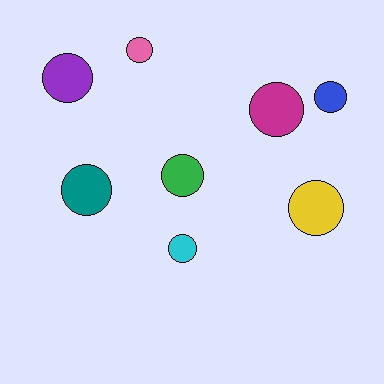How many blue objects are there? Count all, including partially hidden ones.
There is 1 blue object.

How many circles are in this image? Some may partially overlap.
There are 8 circles.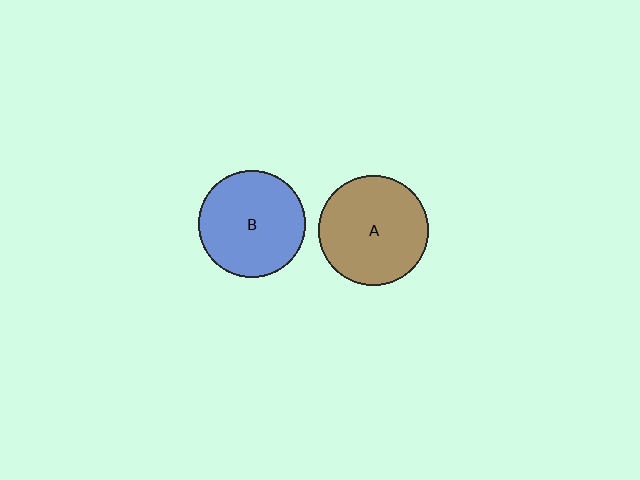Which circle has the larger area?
Circle A (brown).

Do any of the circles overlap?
No, none of the circles overlap.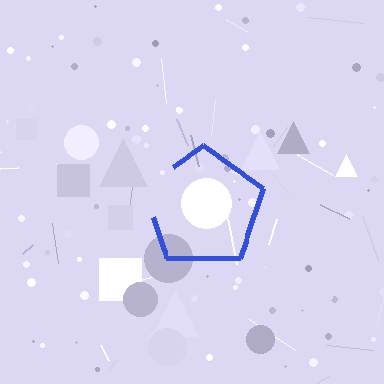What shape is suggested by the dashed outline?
The dashed outline suggests a pentagon.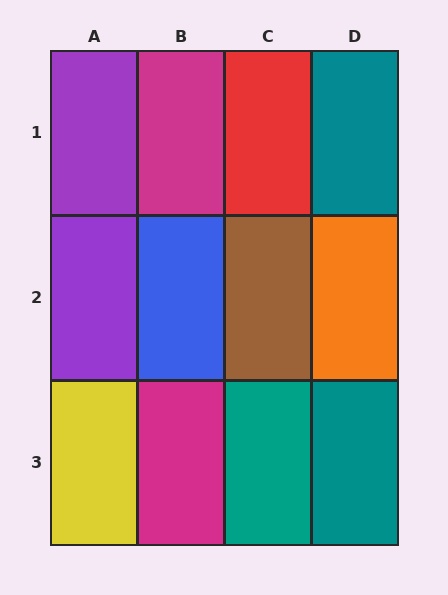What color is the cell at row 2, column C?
Brown.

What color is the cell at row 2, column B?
Blue.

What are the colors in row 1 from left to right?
Purple, magenta, red, teal.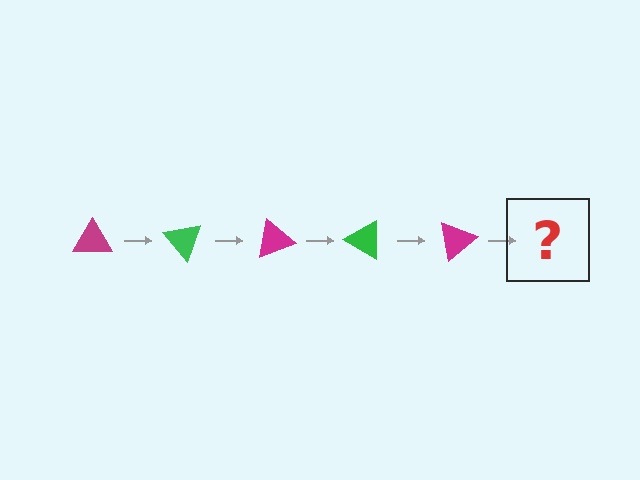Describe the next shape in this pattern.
It should be a green triangle, rotated 250 degrees from the start.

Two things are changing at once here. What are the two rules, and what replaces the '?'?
The two rules are that it rotates 50 degrees each step and the color cycles through magenta and green. The '?' should be a green triangle, rotated 250 degrees from the start.